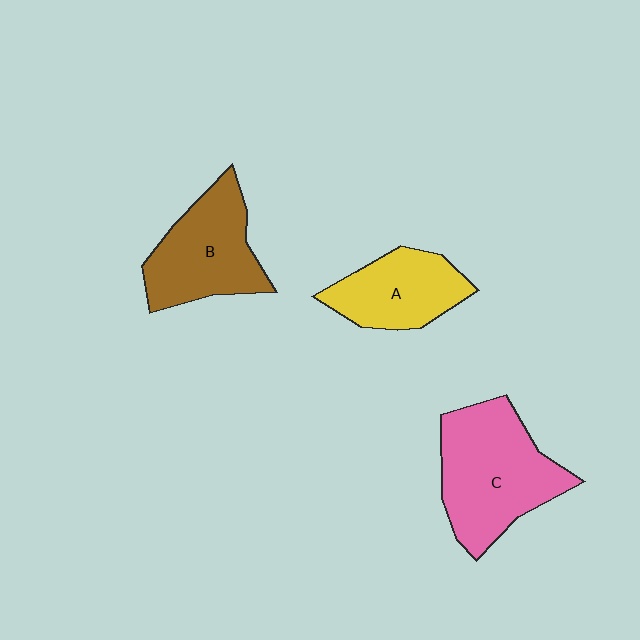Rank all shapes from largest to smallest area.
From largest to smallest: C (pink), B (brown), A (yellow).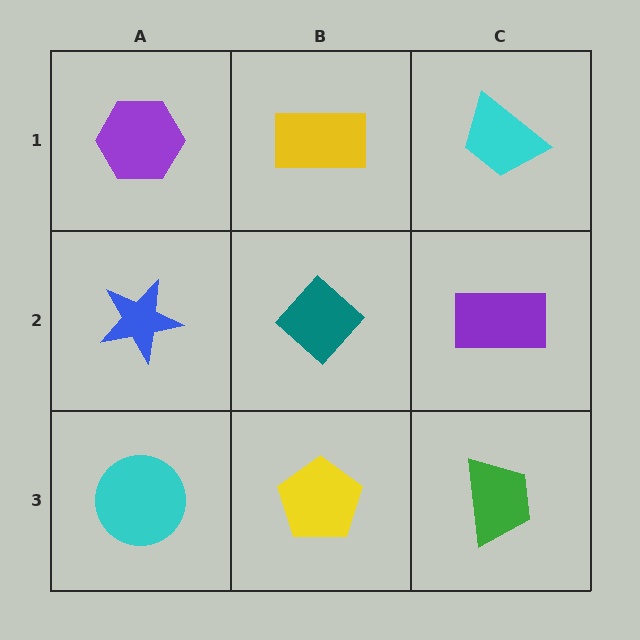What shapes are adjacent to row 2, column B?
A yellow rectangle (row 1, column B), a yellow pentagon (row 3, column B), a blue star (row 2, column A), a purple rectangle (row 2, column C).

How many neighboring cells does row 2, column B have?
4.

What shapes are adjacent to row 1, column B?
A teal diamond (row 2, column B), a purple hexagon (row 1, column A), a cyan trapezoid (row 1, column C).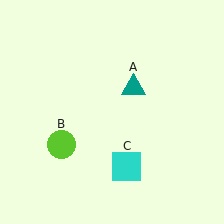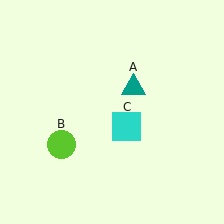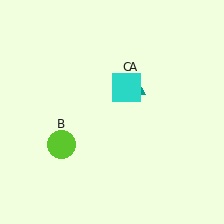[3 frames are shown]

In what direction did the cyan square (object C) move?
The cyan square (object C) moved up.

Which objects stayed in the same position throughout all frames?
Teal triangle (object A) and lime circle (object B) remained stationary.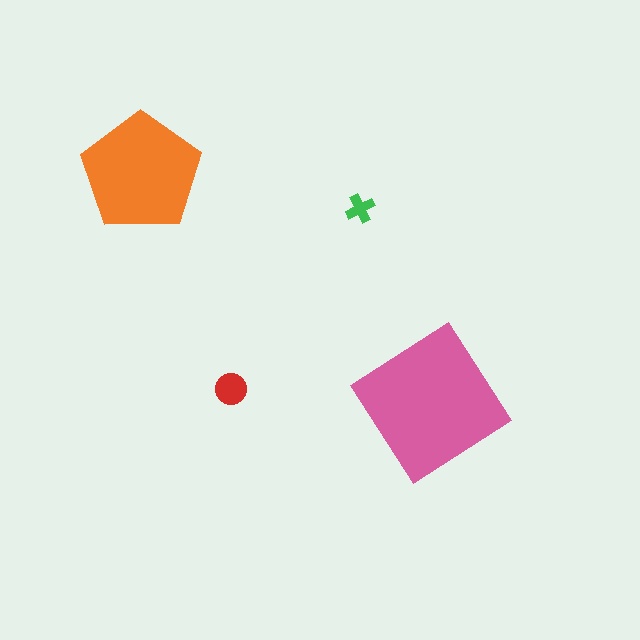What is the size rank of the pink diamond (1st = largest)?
1st.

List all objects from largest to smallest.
The pink diamond, the orange pentagon, the red circle, the green cross.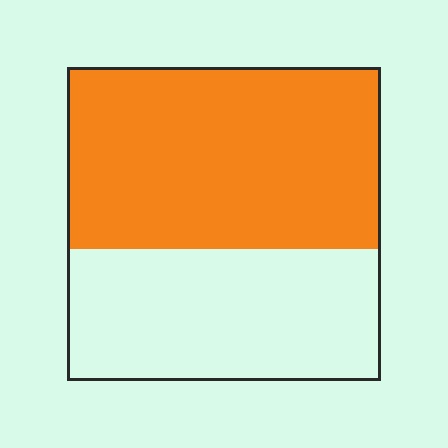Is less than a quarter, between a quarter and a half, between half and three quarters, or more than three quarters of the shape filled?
Between half and three quarters.